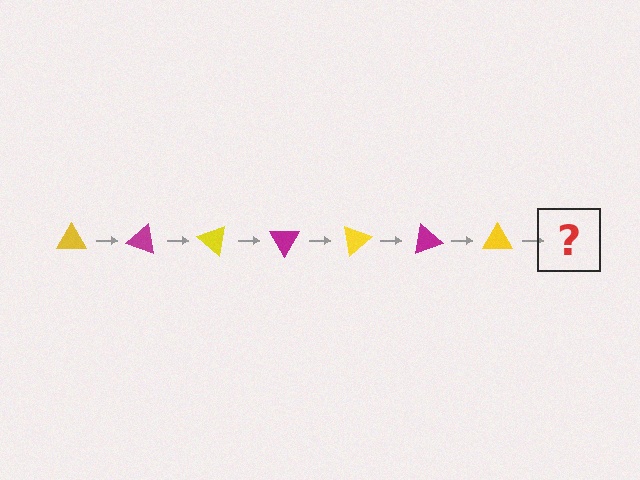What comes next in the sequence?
The next element should be a magenta triangle, rotated 140 degrees from the start.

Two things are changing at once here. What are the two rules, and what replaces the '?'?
The two rules are that it rotates 20 degrees each step and the color cycles through yellow and magenta. The '?' should be a magenta triangle, rotated 140 degrees from the start.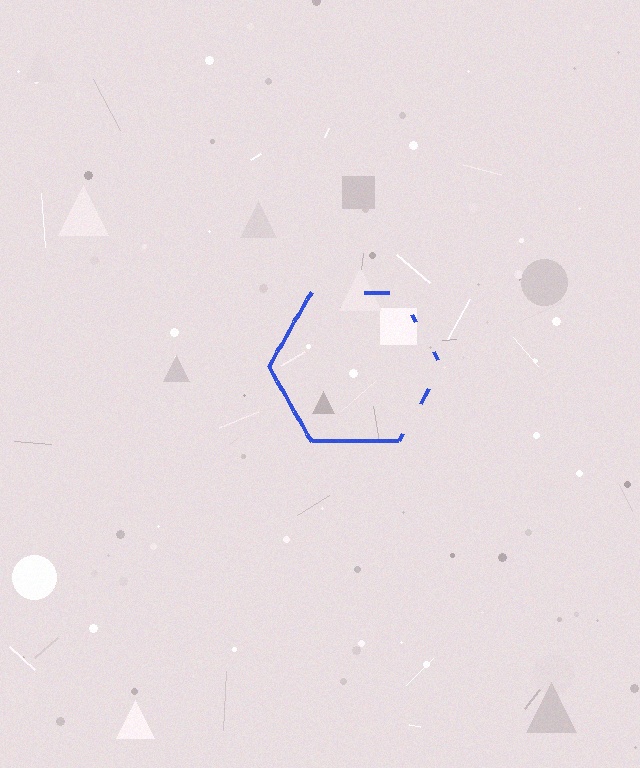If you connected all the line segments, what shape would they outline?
They would outline a hexagon.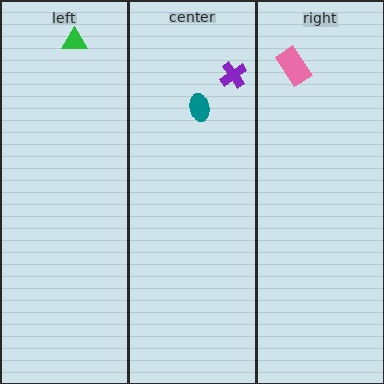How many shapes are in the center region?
2.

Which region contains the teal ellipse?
The center region.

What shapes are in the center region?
The teal ellipse, the purple cross.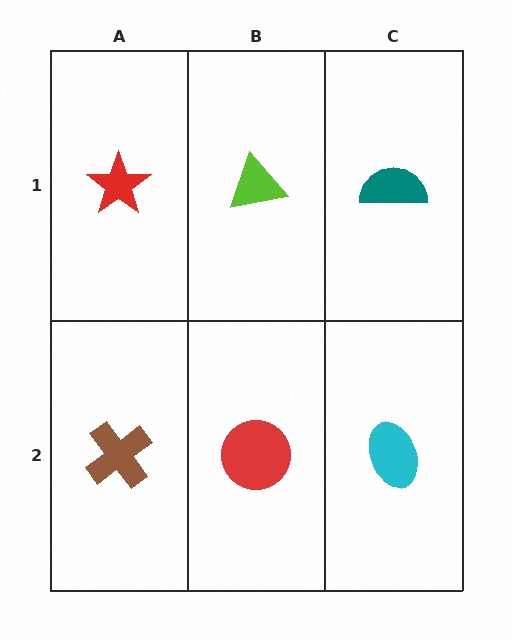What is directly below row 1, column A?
A brown cross.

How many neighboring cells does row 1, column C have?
2.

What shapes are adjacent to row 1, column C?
A cyan ellipse (row 2, column C), a lime triangle (row 1, column B).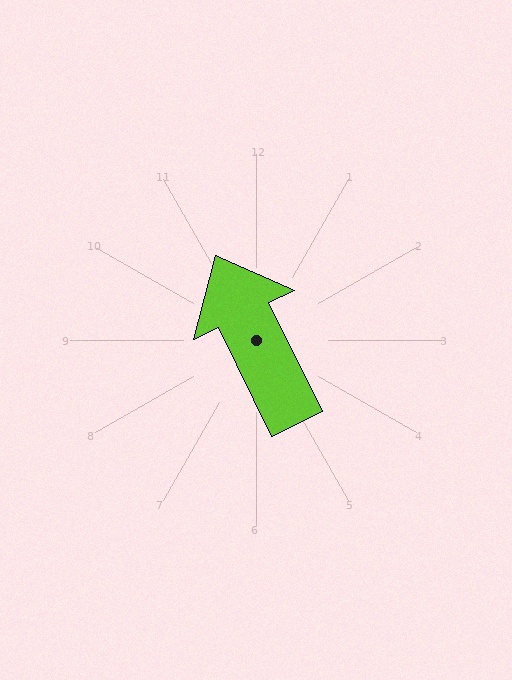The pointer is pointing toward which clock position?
Roughly 11 o'clock.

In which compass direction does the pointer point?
Northwest.